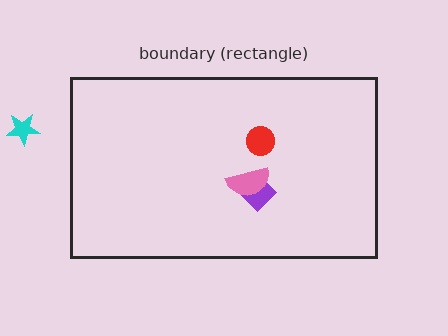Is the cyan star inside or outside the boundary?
Outside.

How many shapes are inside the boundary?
3 inside, 1 outside.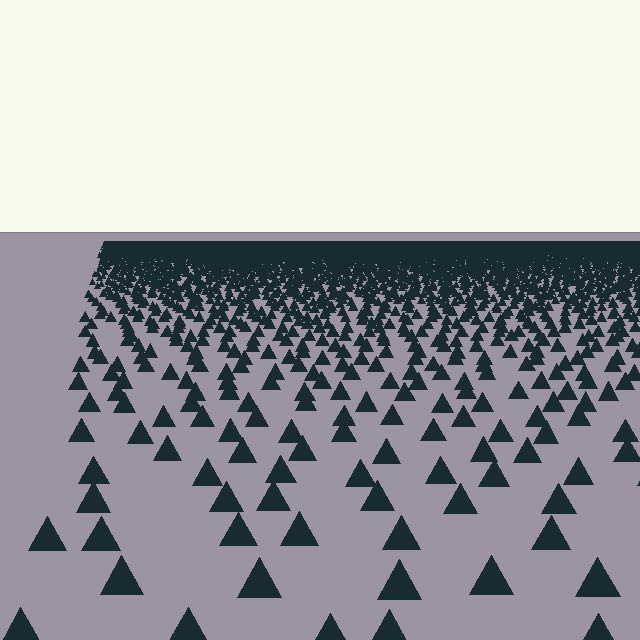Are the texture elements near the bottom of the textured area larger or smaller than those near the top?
Larger. Near the bottom, elements are closer to the viewer and appear at a bigger on-screen size.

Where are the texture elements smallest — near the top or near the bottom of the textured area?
Near the top.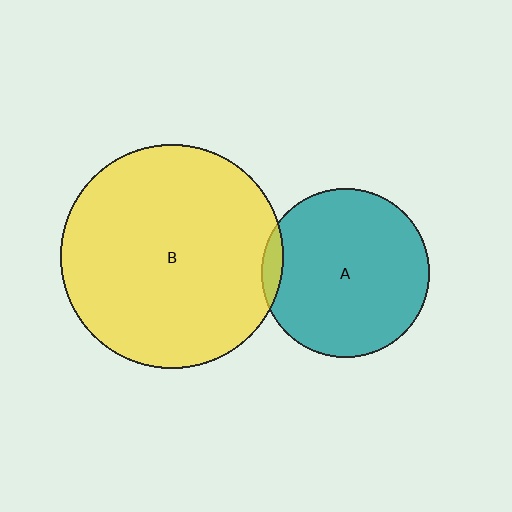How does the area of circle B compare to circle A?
Approximately 1.8 times.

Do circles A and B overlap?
Yes.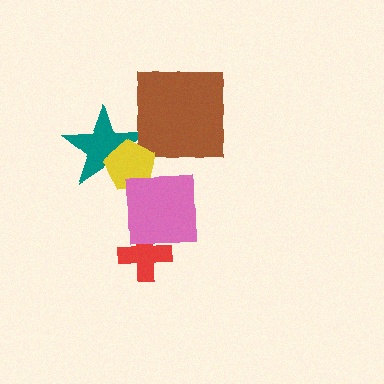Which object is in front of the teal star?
The yellow pentagon is in front of the teal star.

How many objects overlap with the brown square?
0 objects overlap with the brown square.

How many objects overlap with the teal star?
1 object overlaps with the teal star.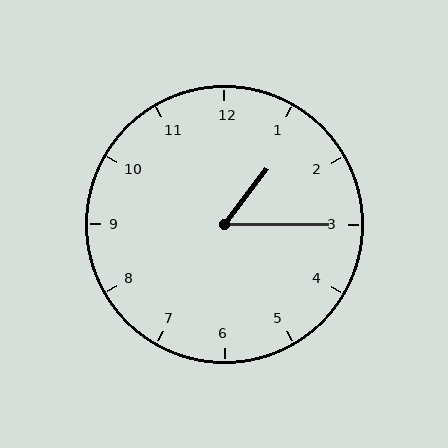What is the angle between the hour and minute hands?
Approximately 52 degrees.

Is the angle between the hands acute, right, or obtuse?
It is acute.